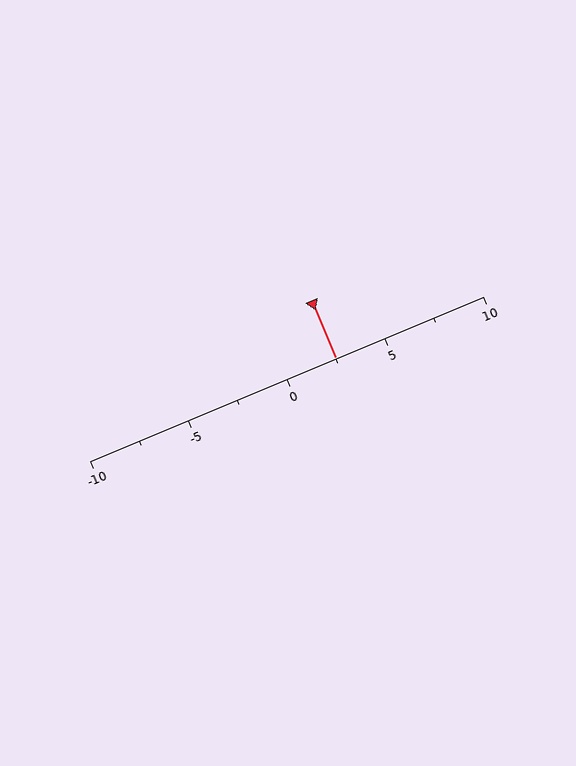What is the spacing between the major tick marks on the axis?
The major ticks are spaced 5 apart.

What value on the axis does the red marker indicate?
The marker indicates approximately 2.5.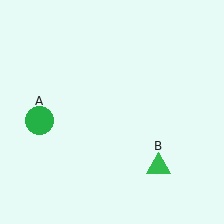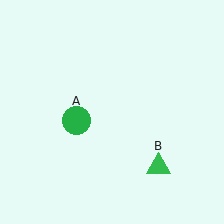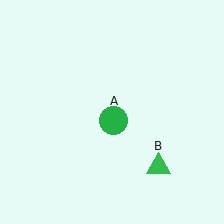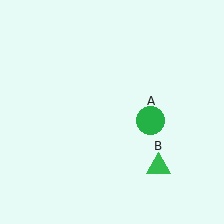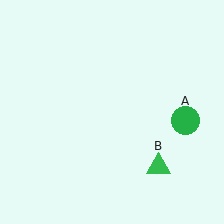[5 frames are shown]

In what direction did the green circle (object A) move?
The green circle (object A) moved right.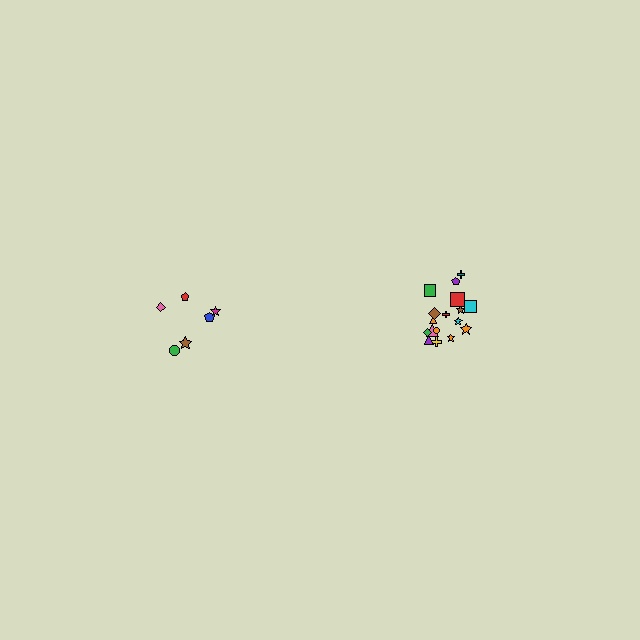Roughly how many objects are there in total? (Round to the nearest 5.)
Roughly 25 objects in total.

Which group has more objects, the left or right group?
The right group.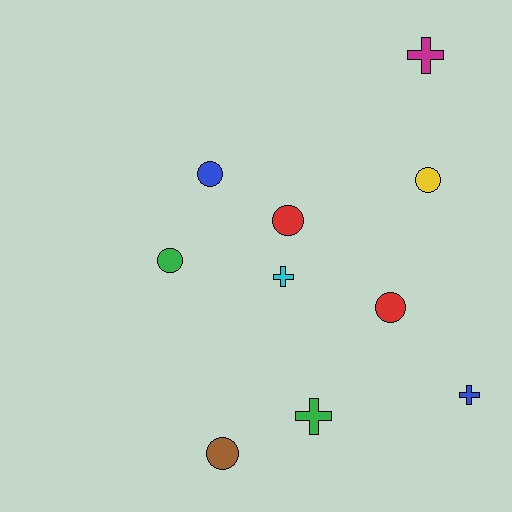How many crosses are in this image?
There are 4 crosses.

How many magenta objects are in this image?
There is 1 magenta object.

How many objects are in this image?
There are 10 objects.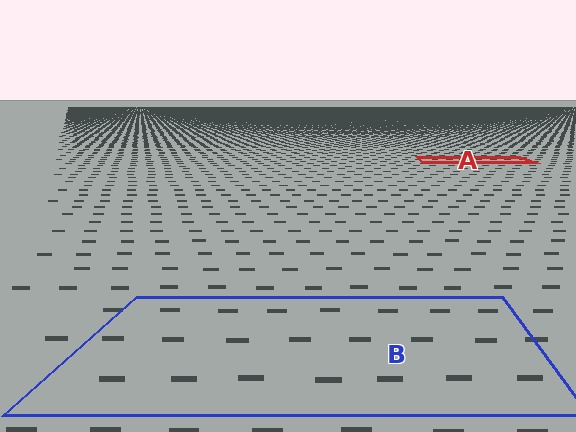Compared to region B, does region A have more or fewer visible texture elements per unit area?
Region A has more texture elements per unit area — they are packed more densely because it is farther away.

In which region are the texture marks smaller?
The texture marks are smaller in region A, because it is farther away.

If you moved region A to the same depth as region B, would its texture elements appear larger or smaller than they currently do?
They would appear larger. At a closer depth, the same texture elements are projected at a bigger on-screen size.